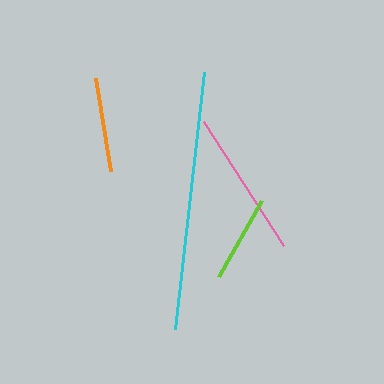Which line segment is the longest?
The cyan line is the longest at approximately 258 pixels.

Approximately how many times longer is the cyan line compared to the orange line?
The cyan line is approximately 2.7 times the length of the orange line.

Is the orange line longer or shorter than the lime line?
The orange line is longer than the lime line.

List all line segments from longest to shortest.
From longest to shortest: cyan, pink, orange, lime.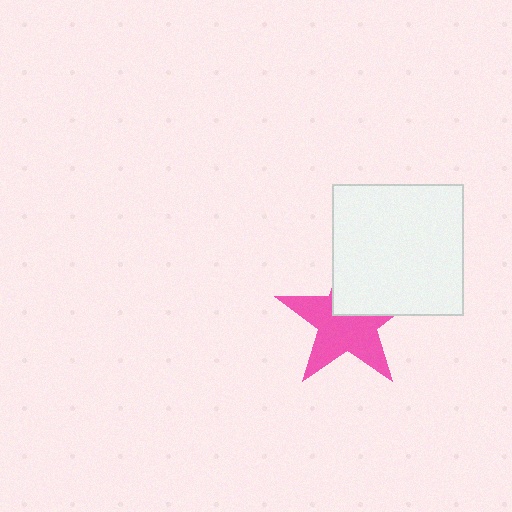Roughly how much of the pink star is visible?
About half of it is visible (roughly 64%).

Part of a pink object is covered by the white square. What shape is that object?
It is a star.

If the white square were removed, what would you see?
You would see the complete pink star.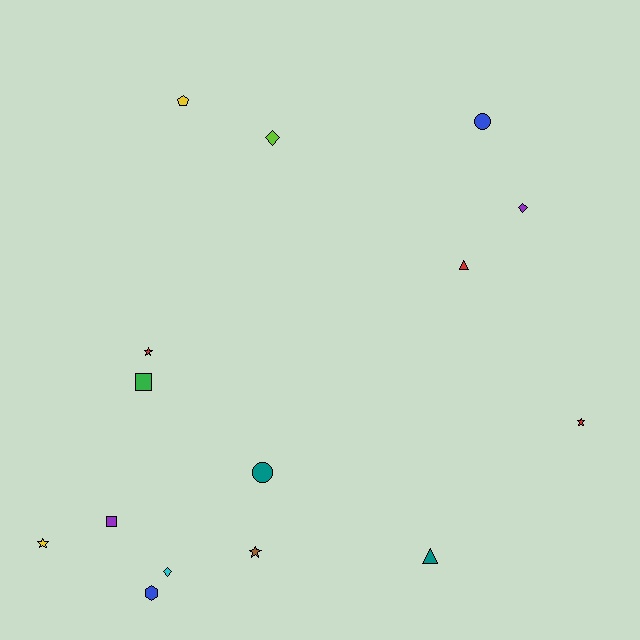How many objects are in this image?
There are 15 objects.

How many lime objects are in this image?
There is 1 lime object.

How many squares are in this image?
There are 2 squares.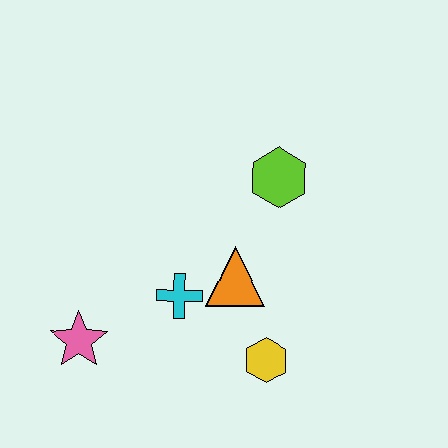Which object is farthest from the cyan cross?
The lime hexagon is farthest from the cyan cross.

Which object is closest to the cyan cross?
The orange triangle is closest to the cyan cross.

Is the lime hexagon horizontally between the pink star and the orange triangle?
No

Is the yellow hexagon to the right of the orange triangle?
Yes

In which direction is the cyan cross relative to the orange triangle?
The cyan cross is to the left of the orange triangle.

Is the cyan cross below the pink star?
No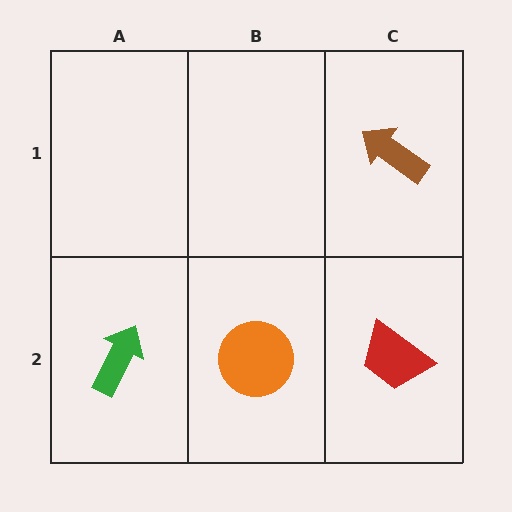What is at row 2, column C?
A red trapezoid.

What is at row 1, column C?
A brown arrow.